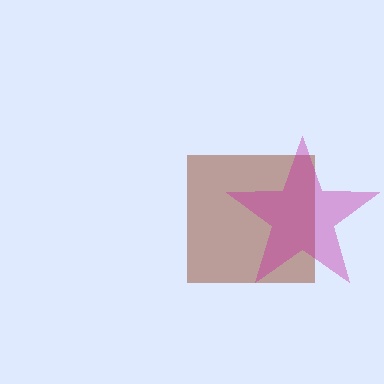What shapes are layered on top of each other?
The layered shapes are: a brown square, a magenta star.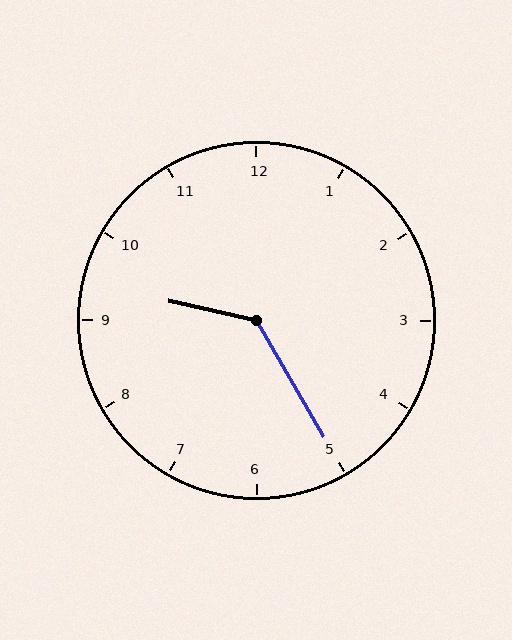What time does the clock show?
9:25.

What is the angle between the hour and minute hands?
Approximately 132 degrees.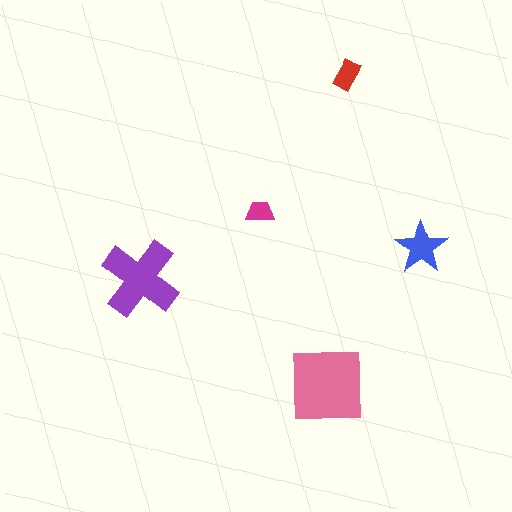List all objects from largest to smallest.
The pink square, the purple cross, the blue star, the red rectangle, the magenta trapezoid.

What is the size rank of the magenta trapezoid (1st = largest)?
5th.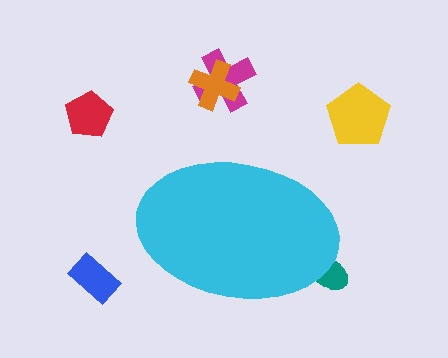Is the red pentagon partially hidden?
No, the red pentagon is fully visible.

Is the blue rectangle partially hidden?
No, the blue rectangle is fully visible.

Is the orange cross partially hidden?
No, the orange cross is fully visible.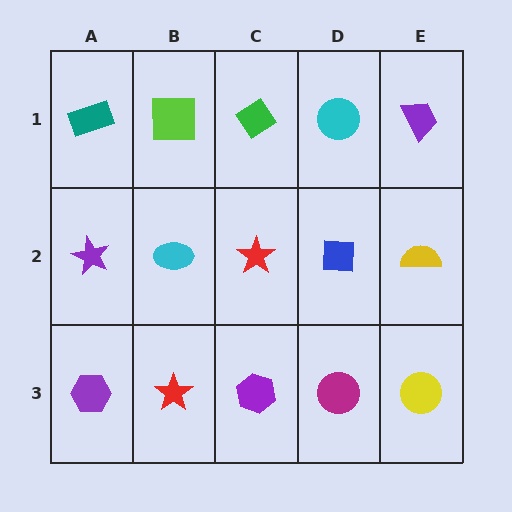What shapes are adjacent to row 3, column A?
A purple star (row 2, column A), a red star (row 3, column B).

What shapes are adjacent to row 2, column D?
A cyan circle (row 1, column D), a magenta circle (row 3, column D), a red star (row 2, column C), a yellow semicircle (row 2, column E).